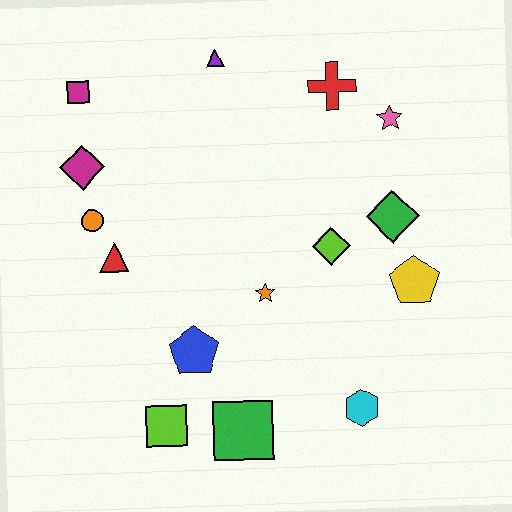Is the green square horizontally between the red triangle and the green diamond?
Yes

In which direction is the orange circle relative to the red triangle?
The orange circle is above the red triangle.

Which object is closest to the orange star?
The lime diamond is closest to the orange star.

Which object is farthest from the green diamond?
The magenta square is farthest from the green diamond.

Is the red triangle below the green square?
No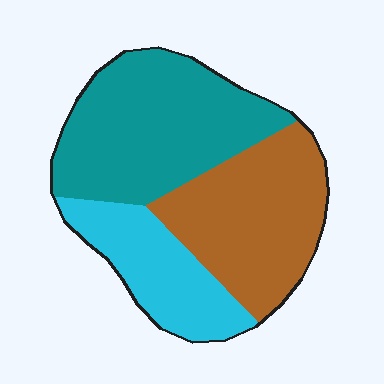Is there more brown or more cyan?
Brown.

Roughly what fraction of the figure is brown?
Brown takes up between a third and a half of the figure.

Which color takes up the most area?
Teal, at roughly 40%.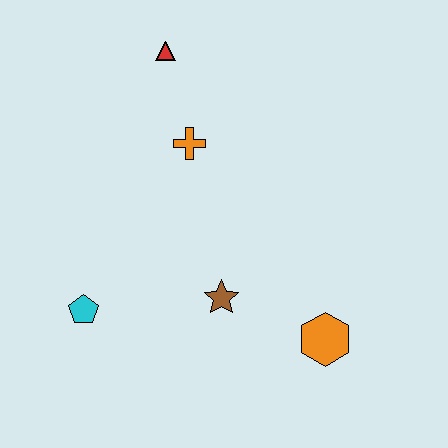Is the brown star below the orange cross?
Yes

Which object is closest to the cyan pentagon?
The brown star is closest to the cyan pentagon.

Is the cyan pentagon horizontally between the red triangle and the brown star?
No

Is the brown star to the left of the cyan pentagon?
No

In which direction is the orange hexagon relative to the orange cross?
The orange hexagon is below the orange cross.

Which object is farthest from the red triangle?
The orange hexagon is farthest from the red triangle.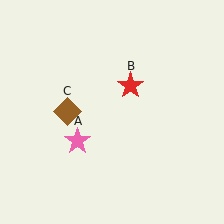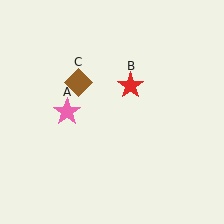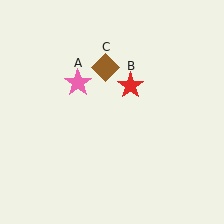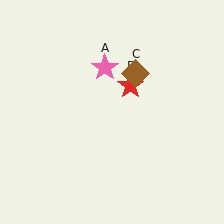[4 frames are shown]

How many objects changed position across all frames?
2 objects changed position: pink star (object A), brown diamond (object C).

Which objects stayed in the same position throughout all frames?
Red star (object B) remained stationary.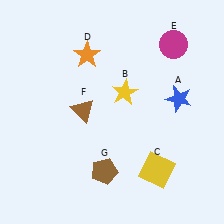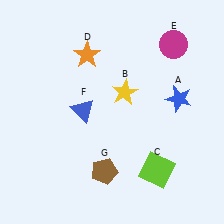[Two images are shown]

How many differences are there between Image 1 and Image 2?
There are 2 differences between the two images.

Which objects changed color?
C changed from yellow to lime. F changed from brown to blue.